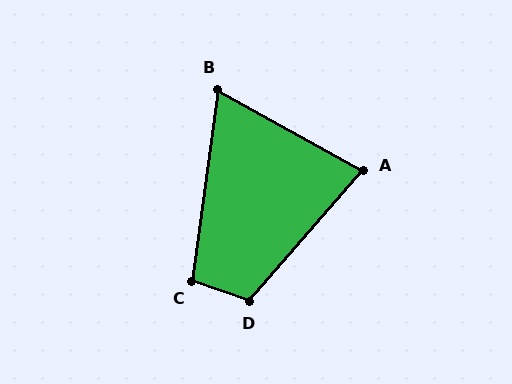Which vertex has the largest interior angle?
D, at approximately 111 degrees.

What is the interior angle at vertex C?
Approximately 102 degrees (obtuse).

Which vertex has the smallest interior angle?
B, at approximately 69 degrees.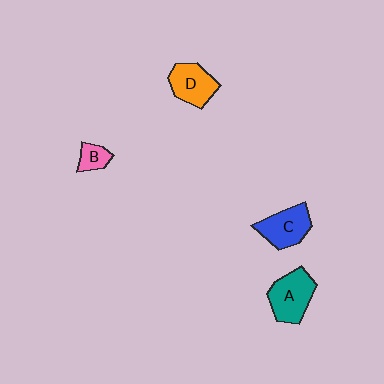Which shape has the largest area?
Shape A (teal).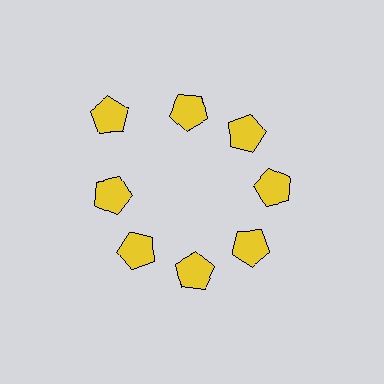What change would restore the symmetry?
The symmetry would be restored by moving it inward, back onto the ring so that all 8 pentagons sit at equal angles and equal distance from the center.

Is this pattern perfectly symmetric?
No. The 8 yellow pentagons are arranged in a ring, but one element near the 10 o'clock position is pushed outward from the center, breaking the 8-fold rotational symmetry.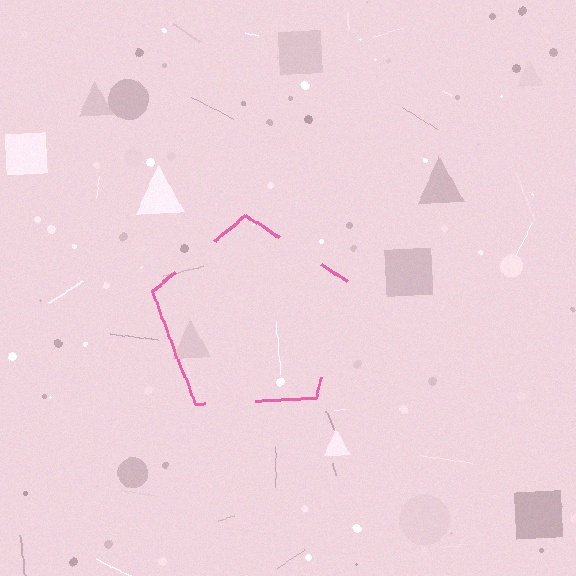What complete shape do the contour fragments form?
The contour fragments form a pentagon.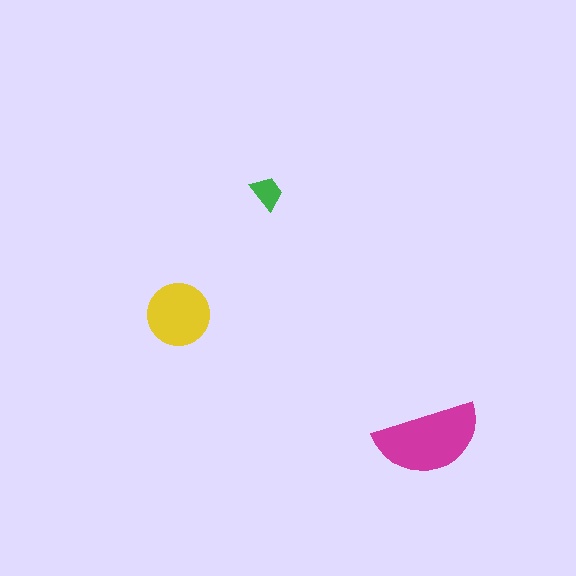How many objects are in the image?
There are 3 objects in the image.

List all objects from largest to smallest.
The magenta semicircle, the yellow circle, the green trapezoid.